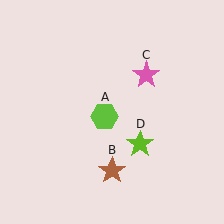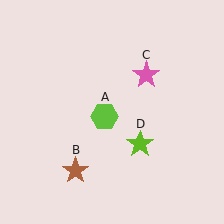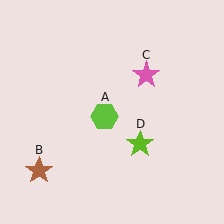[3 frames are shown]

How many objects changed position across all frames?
1 object changed position: brown star (object B).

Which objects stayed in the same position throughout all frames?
Lime hexagon (object A) and pink star (object C) and lime star (object D) remained stationary.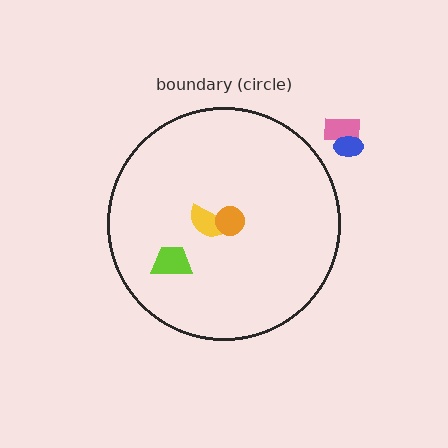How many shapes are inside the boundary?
3 inside, 2 outside.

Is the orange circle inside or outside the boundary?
Inside.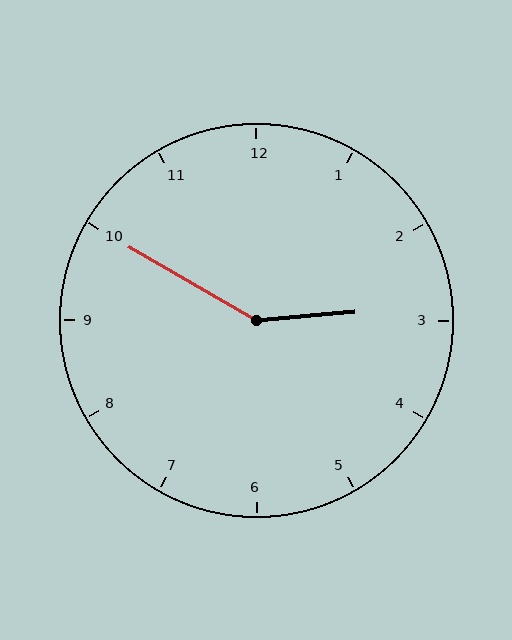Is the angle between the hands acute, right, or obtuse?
It is obtuse.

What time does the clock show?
2:50.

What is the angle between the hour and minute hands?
Approximately 145 degrees.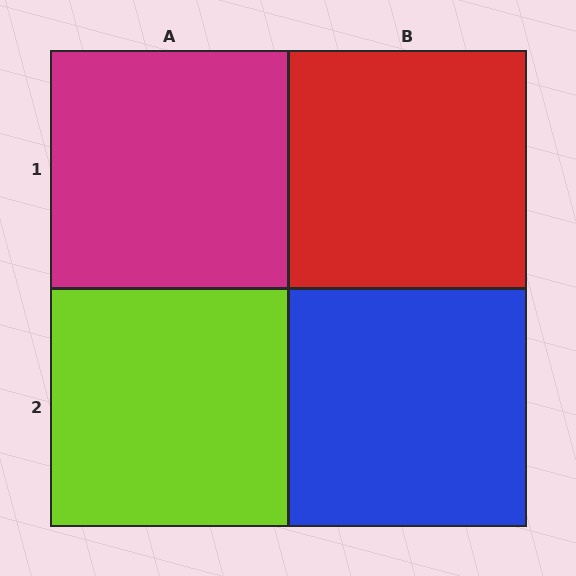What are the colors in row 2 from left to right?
Lime, blue.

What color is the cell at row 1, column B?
Red.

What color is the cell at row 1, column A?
Magenta.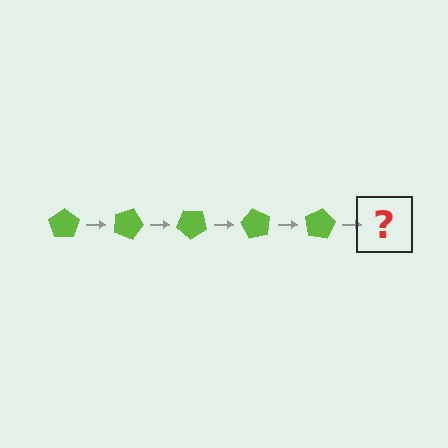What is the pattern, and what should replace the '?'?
The pattern is that the pentagon rotates 20 degrees each step. The '?' should be a lime pentagon rotated 100 degrees.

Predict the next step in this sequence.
The next step is a lime pentagon rotated 100 degrees.